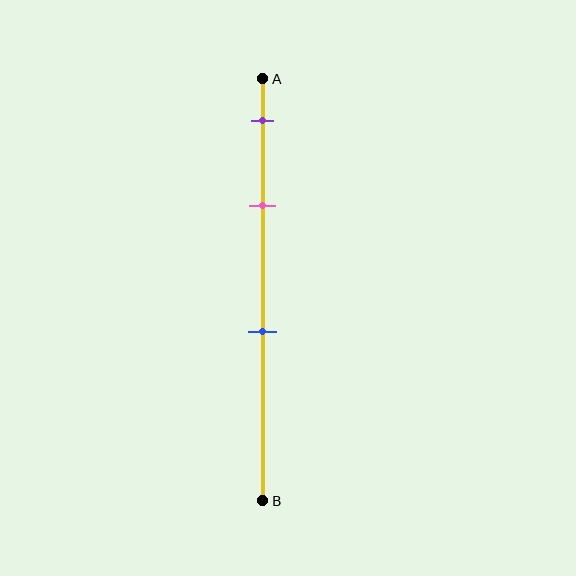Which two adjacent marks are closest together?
The purple and pink marks are the closest adjacent pair.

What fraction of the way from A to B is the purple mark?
The purple mark is approximately 10% (0.1) of the way from A to B.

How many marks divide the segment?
There are 3 marks dividing the segment.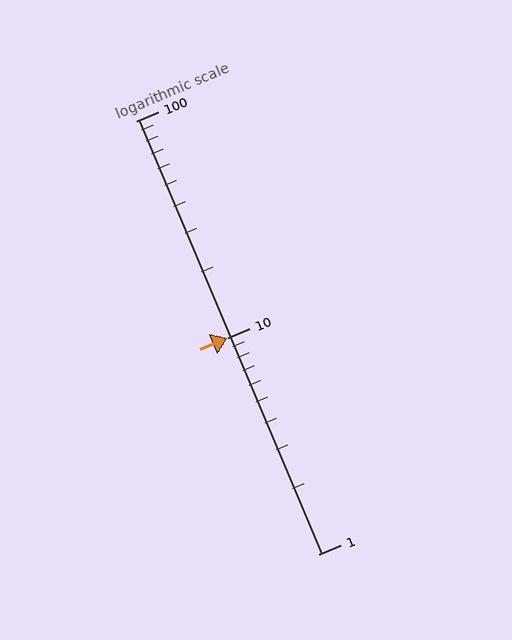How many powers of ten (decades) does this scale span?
The scale spans 2 decades, from 1 to 100.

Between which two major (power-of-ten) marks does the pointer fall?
The pointer is between 10 and 100.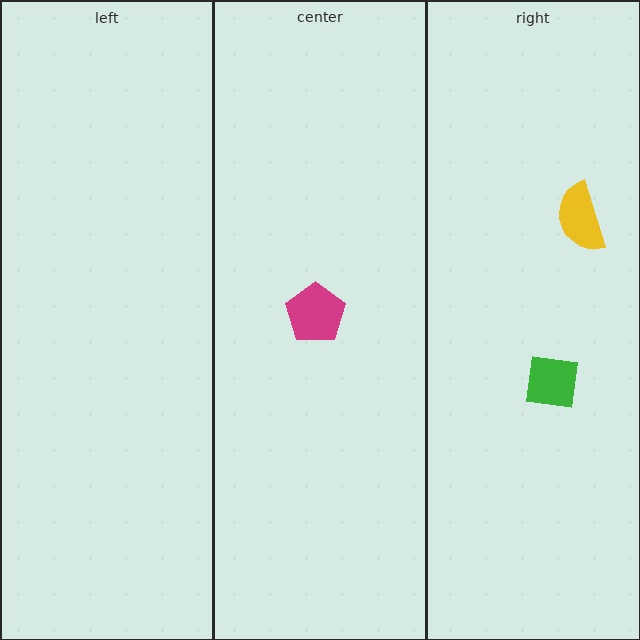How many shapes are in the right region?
2.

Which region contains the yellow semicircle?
The right region.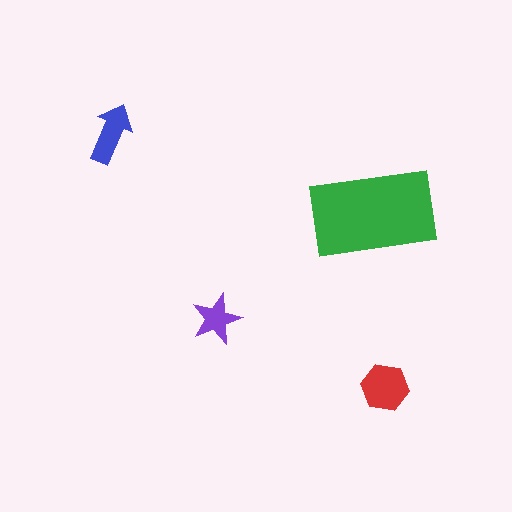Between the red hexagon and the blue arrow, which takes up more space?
The red hexagon.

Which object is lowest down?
The red hexagon is bottommost.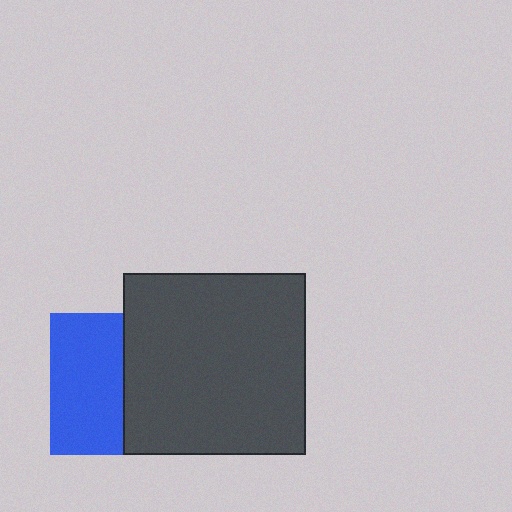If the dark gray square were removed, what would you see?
You would see the complete blue square.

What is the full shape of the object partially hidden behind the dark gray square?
The partially hidden object is a blue square.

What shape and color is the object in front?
The object in front is a dark gray square.